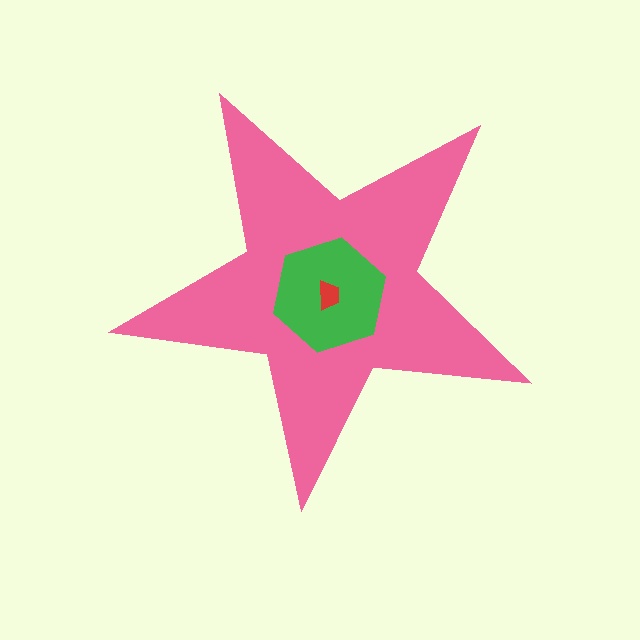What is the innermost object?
The red trapezoid.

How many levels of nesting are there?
3.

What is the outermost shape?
The pink star.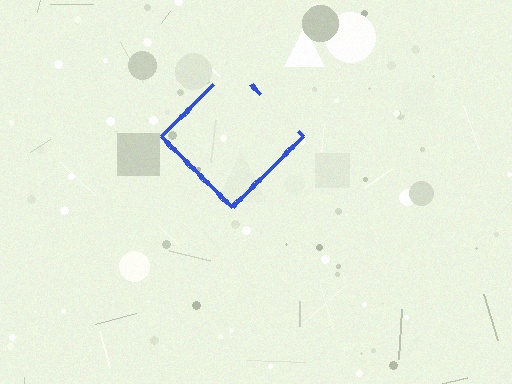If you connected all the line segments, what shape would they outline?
They would outline a diamond.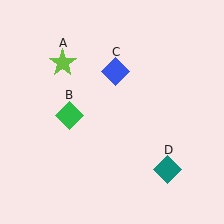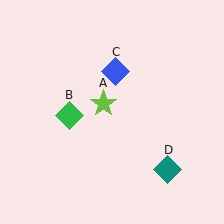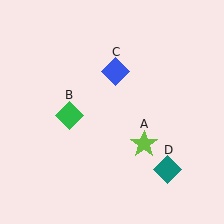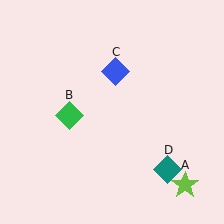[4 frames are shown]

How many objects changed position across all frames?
1 object changed position: lime star (object A).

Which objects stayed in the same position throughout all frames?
Green diamond (object B) and blue diamond (object C) and teal diamond (object D) remained stationary.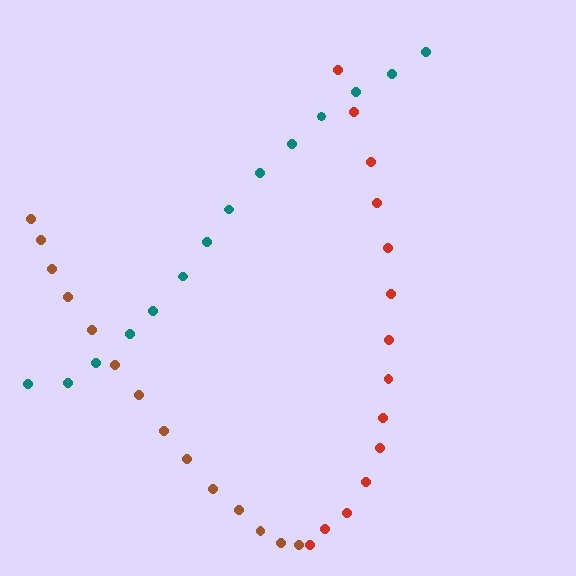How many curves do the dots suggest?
There are 3 distinct paths.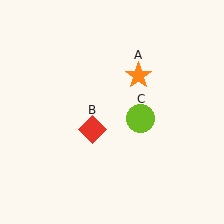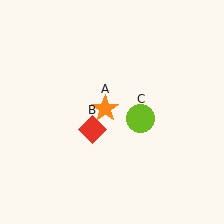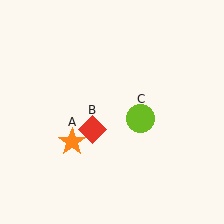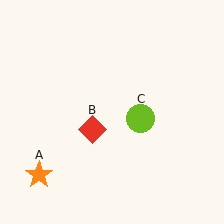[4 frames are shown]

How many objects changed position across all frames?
1 object changed position: orange star (object A).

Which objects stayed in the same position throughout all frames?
Red diamond (object B) and lime circle (object C) remained stationary.